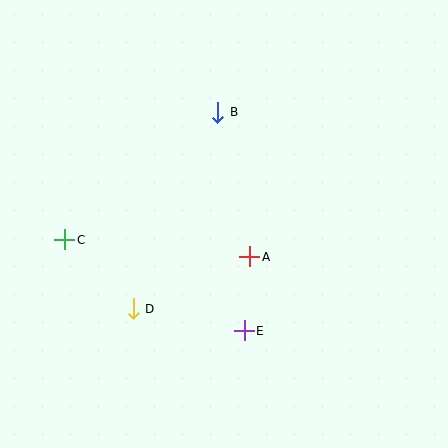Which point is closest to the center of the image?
Point A at (250, 257) is closest to the center.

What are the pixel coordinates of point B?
Point B is at (218, 112).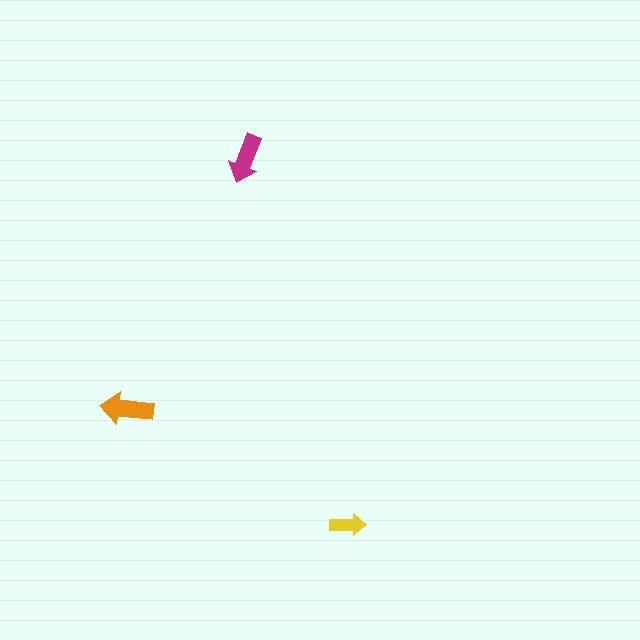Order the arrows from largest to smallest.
the orange one, the magenta one, the yellow one.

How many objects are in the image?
There are 3 objects in the image.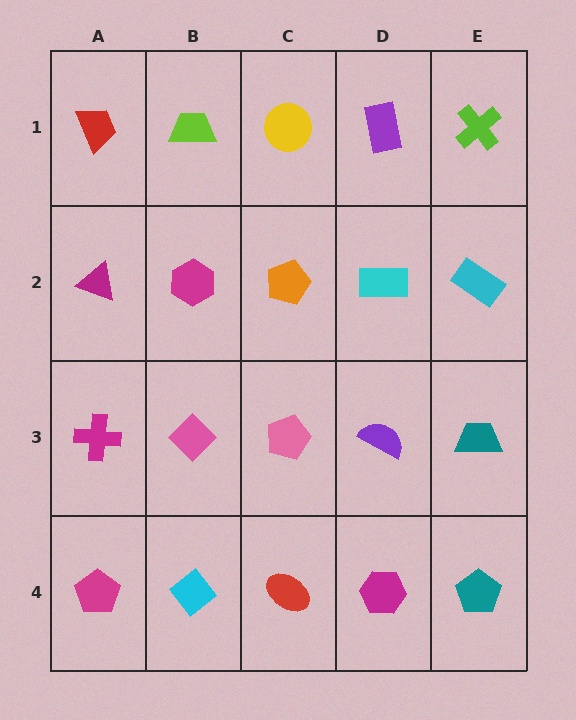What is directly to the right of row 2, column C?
A cyan rectangle.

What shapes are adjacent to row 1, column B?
A magenta hexagon (row 2, column B), a red trapezoid (row 1, column A), a yellow circle (row 1, column C).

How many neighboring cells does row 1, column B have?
3.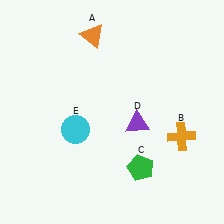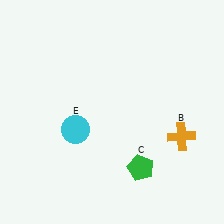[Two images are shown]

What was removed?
The orange triangle (A), the purple triangle (D) were removed in Image 2.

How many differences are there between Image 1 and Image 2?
There are 2 differences between the two images.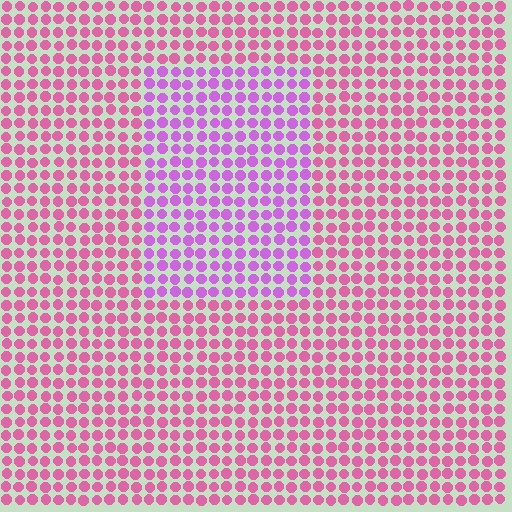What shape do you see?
I see a rectangle.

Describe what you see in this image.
The image is filled with small pink elements in a uniform arrangement. A rectangle-shaped region is visible where the elements are tinted to a slightly different hue, forming a subtle color boundary.